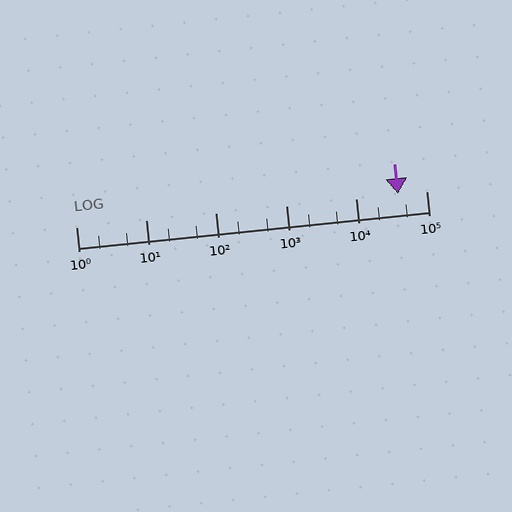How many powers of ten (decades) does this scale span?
The scale spans 5 decades, from 1 to 100000.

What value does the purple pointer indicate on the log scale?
The pointer indicates approximately 39000.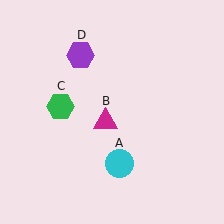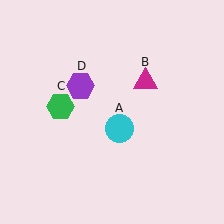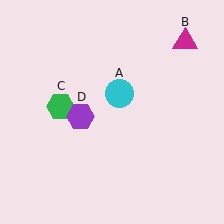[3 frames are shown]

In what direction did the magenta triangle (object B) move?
The magenta triangle (object B) moved up and to the right.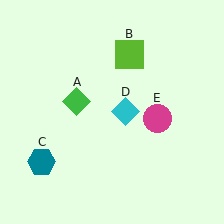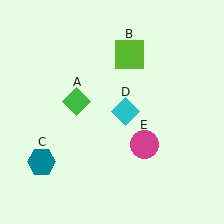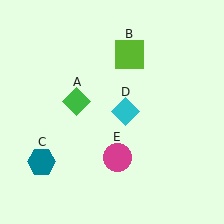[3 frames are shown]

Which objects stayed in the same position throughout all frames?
Green diamond (object A) and lime square (object B) and teal hexagon (object C) and cyan diamond (object D) remained stationary.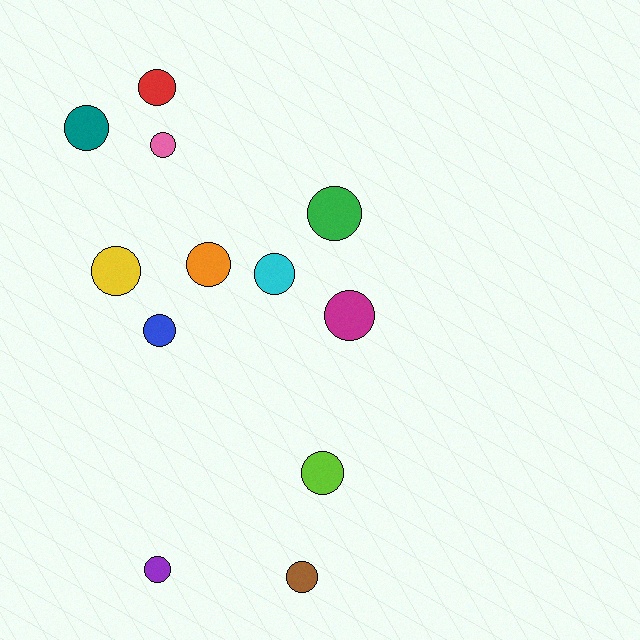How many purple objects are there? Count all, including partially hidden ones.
There is 1 purple object.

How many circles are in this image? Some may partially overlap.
There are 12 circles.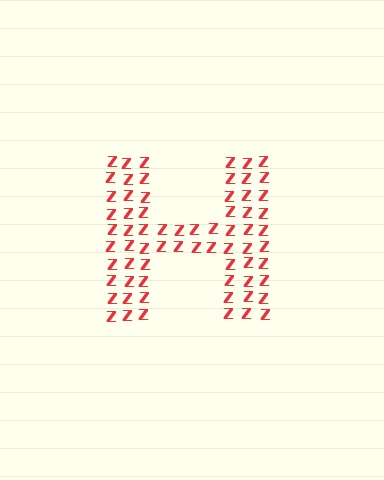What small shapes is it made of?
It is made of small letter Z's.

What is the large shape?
The large shape is the letter H.